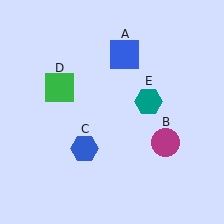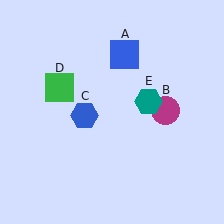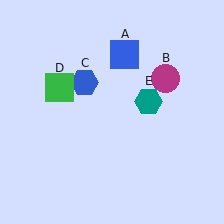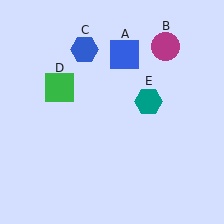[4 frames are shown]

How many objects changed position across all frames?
2 objects changed position: magenta circle (object B), blue hexagon (object C).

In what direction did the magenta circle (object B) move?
The magenta circle (object B) moved up.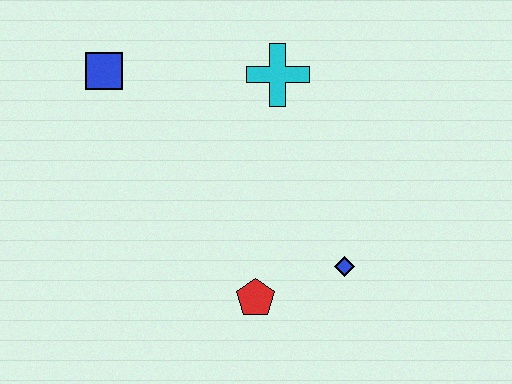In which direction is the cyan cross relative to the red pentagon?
The cyan cross is above the red pentagon.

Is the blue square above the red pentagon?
Yes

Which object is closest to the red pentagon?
The blue diamond is closest to the red pentagon.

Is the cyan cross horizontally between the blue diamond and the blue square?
Yes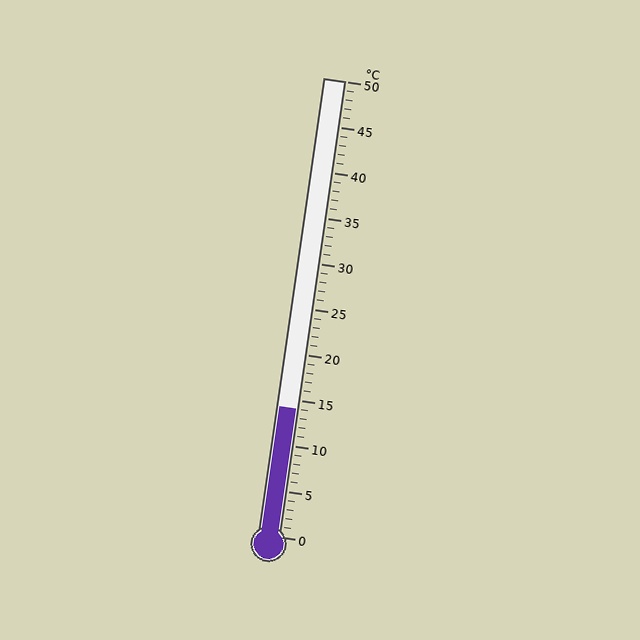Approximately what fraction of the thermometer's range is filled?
The thermometer is filled to approximately 30% of its range.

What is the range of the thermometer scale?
The thermometer scale ranges from 0°C to 50°C.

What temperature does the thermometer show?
The thermometer shows approximately 14°C.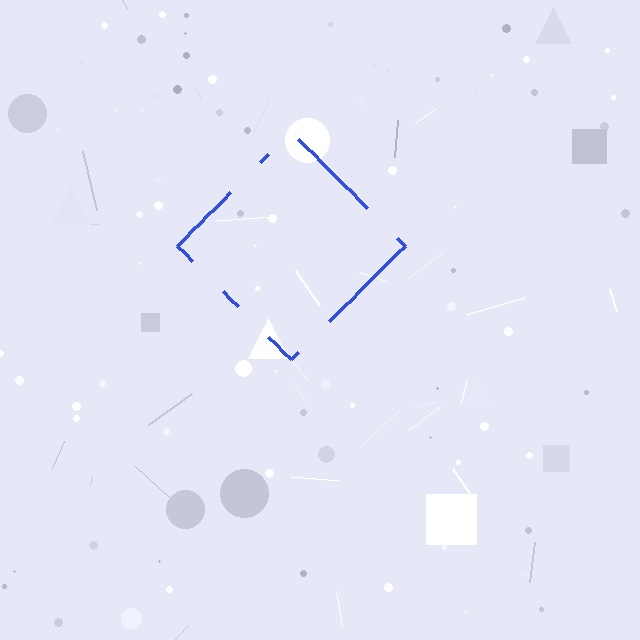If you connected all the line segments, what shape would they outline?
They would outline a diamond.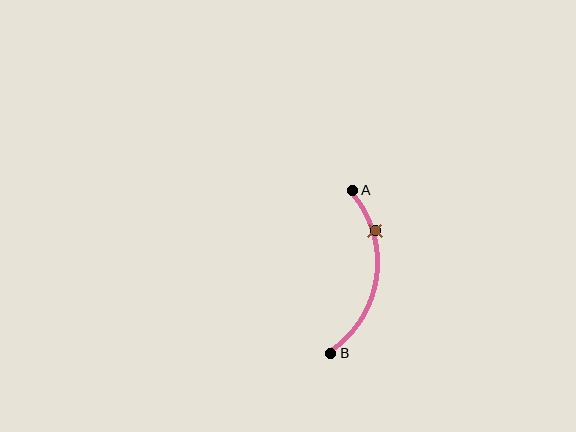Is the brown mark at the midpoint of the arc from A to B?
No. The brown mark lies on the arc but is closer to endpoint A. The arc midpoint would be at the point on the curve equidistant along the arc from both A and B.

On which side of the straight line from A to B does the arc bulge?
The arc bulges to the right of the straight line connecting A and B.